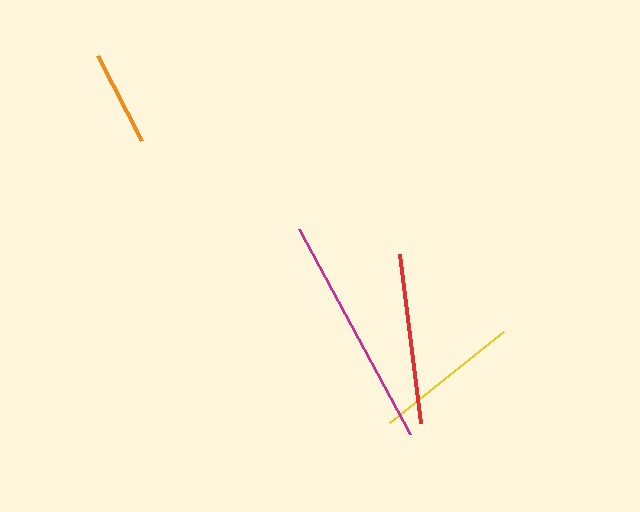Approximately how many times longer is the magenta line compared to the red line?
The magenta line is approximately 1.4 times the length of the red line.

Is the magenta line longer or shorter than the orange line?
The magenta line is longer than the orange line.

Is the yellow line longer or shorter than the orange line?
The yellow line is longer than the orange line.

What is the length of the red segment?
The red segment is approximately 171 pixels long.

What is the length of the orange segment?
The orange segment is approximately 96 pixels long.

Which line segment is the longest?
The magenta line is the longest at approximately 233 pixels.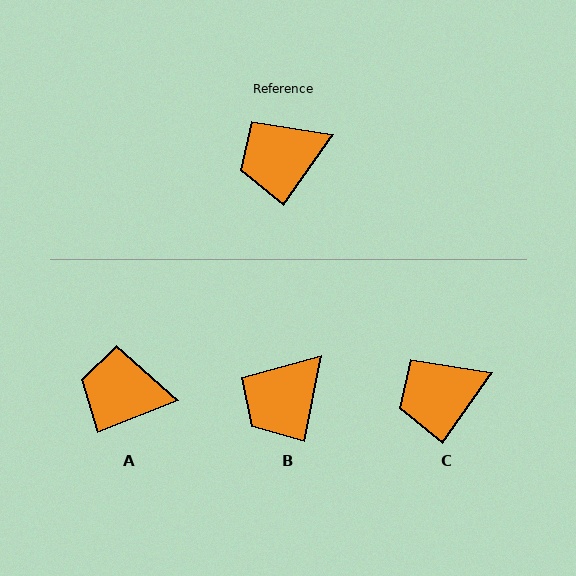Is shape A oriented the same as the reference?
No, it is off by about 33 degrees.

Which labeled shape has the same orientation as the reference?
C.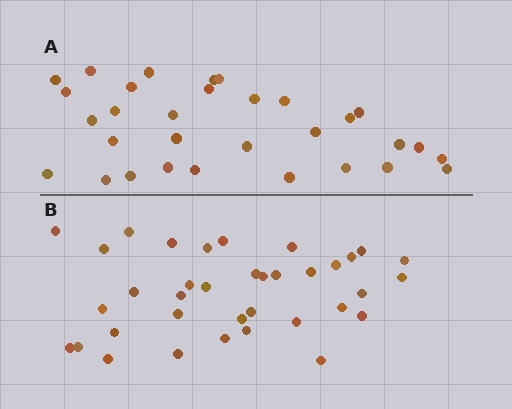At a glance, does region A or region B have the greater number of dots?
Region B (the bottom region) has more dots.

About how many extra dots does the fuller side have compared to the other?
Region B has about 5 more dots than region A.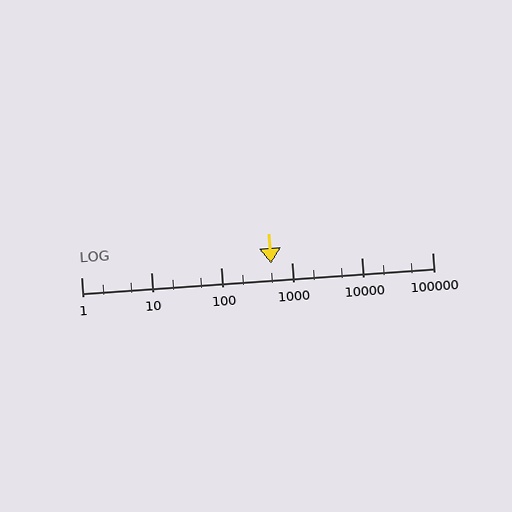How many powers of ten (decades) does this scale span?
The scale spans 5 decades, from 1 to 100000.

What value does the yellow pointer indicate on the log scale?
The pointer indicates approximately 510.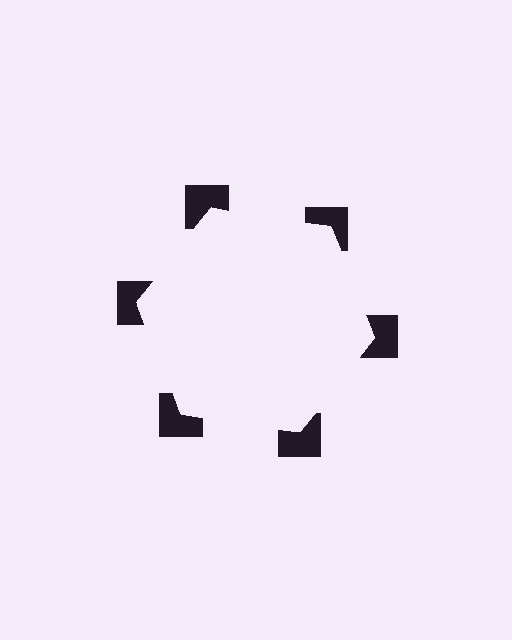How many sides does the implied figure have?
6 sides.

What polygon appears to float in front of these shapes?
An illusory hexagon — its edges are inferred from the aligned wedge cuts in the notched squares, not physically drawn.